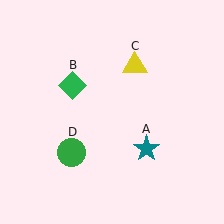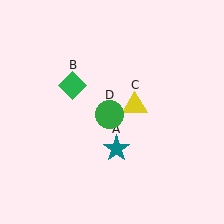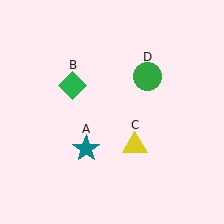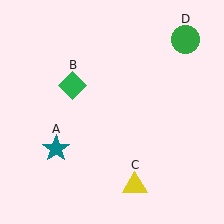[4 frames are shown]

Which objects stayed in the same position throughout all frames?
Green diamond (object B) remained stationary.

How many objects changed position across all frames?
3 objects changed position: teal star (object A), yellow triangle (object C), green circle (object D).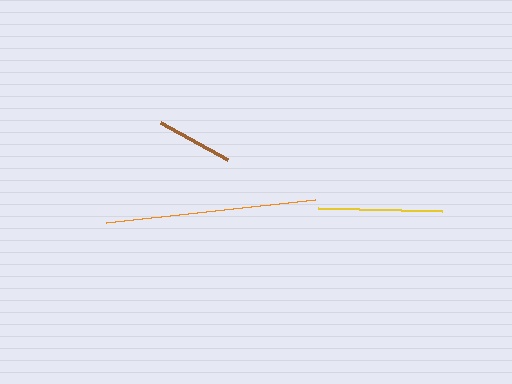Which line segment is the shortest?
The brown line is the shortest at approximately 77 pixels.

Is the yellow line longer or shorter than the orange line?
The orange line is longer than the yellow line.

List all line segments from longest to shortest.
From longest to shortest: orange, yellow, brown.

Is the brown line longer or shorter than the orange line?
The orange line is longer than the brown line.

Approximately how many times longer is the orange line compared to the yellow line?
The orange line is approximately 1.7 times the length of the yellow line.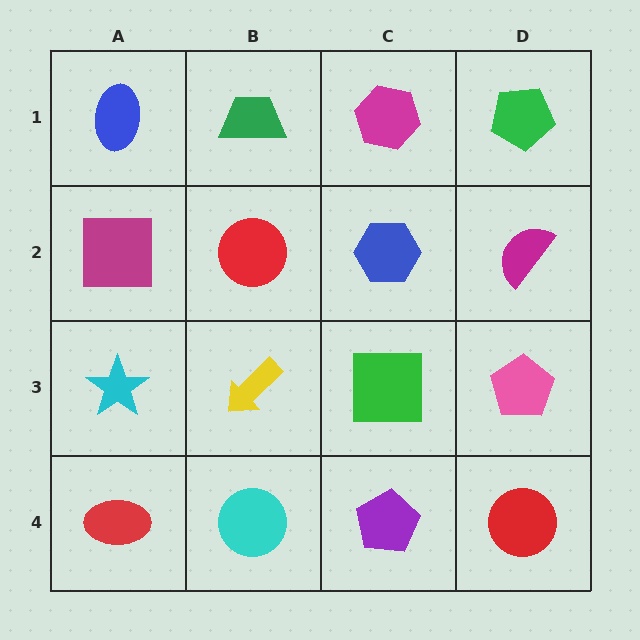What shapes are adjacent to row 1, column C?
A blue hexagon (row 2, column C), a green trapezoid (row 1, column B), a green pentagon (row 1, column D).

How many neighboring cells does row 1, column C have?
3.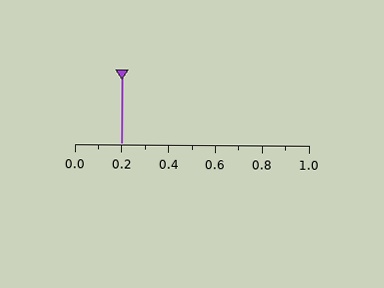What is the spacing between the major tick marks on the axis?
The major ticks are spaced 0.2 apart.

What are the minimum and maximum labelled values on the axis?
The axis runs from 0.0 to 1.0.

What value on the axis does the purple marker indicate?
The marker indicates approximately 0.2.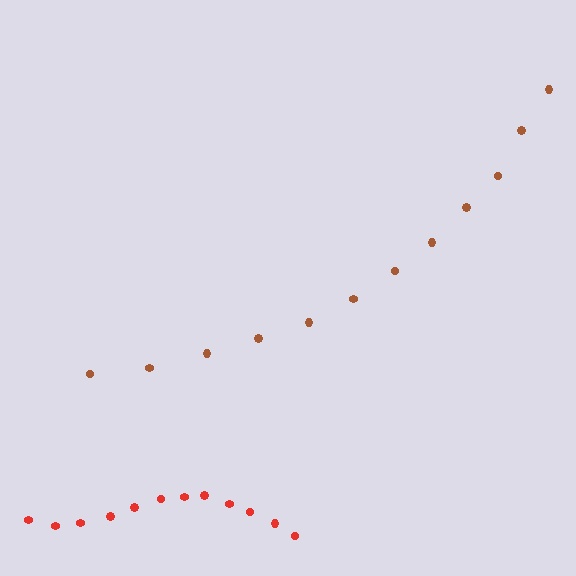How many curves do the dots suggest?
There are 2 distinct paths.